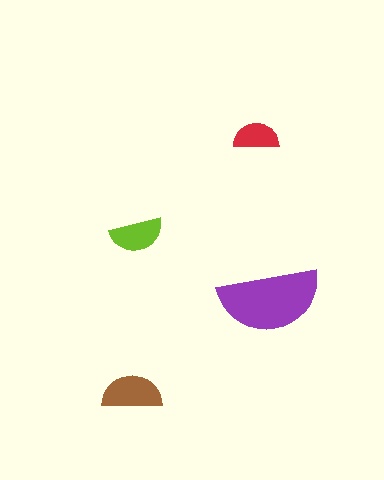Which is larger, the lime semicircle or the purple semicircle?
The purple one.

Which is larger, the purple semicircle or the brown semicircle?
The purple one.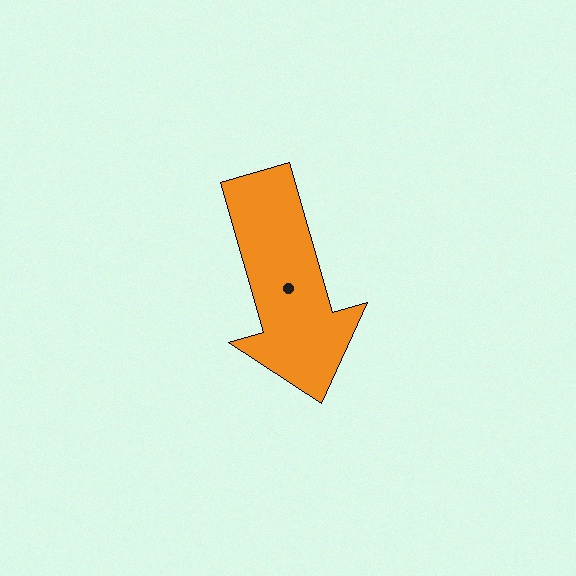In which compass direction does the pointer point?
South.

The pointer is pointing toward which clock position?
Roughly 5 o'clock.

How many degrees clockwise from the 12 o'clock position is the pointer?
Approximately 164 degrees.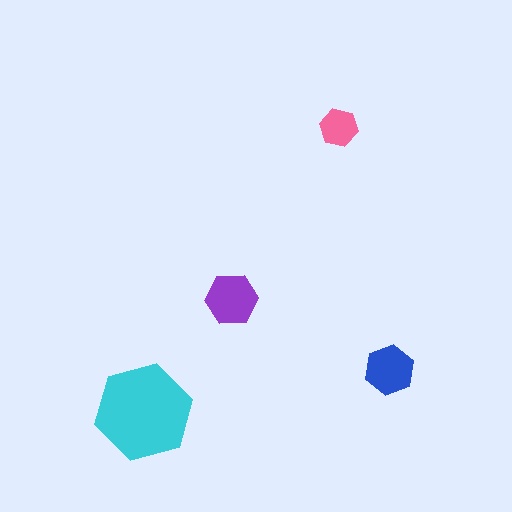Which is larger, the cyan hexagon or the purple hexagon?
The cyan one.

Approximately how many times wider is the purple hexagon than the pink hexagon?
About 1.5 times wider.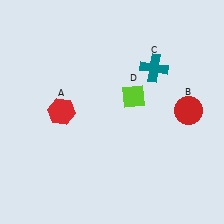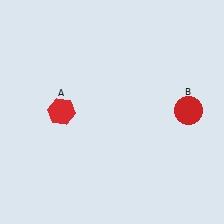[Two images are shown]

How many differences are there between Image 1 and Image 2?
There are 2 differences between the two images.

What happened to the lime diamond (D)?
The lime diamond (D) was removed in Image 2. It was in the top-right area of Image 1.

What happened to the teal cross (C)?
The teal cross (C) was removed in Image 2. It was in the top-right area of Image 1.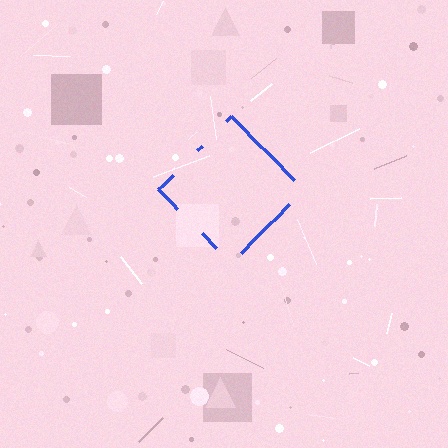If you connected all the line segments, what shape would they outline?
They would outline a diamond.